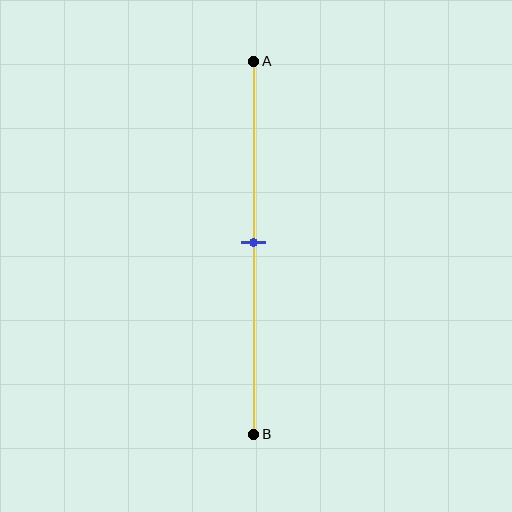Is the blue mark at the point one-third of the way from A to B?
No, the mark is at about 50% from A, not at the 33% one-third point.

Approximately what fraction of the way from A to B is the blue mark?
The blue mark is approximately 50% of the way from A to B.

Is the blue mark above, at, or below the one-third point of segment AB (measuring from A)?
The blue mark is below the one-third point of segment AB.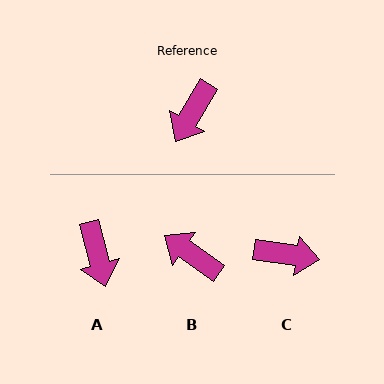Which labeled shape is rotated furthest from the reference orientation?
C, about 113 degrees away.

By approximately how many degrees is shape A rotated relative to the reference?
Approximately 46 degrees counter-clockwise.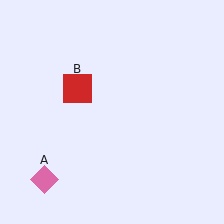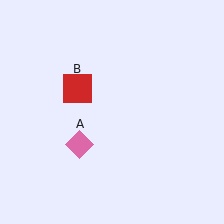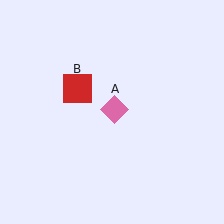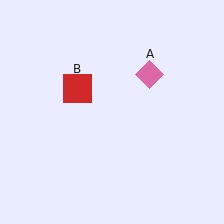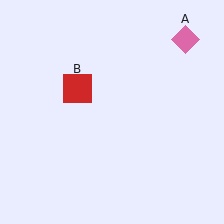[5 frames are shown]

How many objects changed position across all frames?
1 object changed position: pink diamond (object A).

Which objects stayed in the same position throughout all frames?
Red square (object B) remained stationary.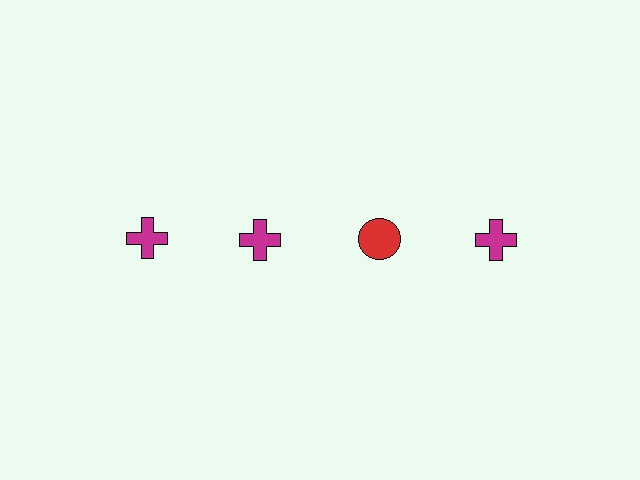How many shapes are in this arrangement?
There are 4 shapes arranged in a grid pattern.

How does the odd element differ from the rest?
It differs in both color (red instead of magenta) and shape (circle instead of cross).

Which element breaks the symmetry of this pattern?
The red circle in the top row, center column breaks the symmetry. All other shapes are magenta crosses.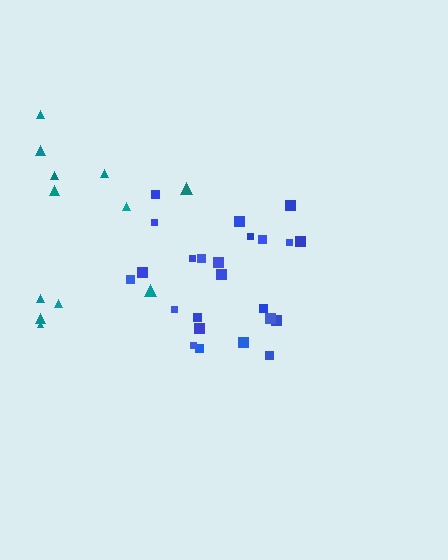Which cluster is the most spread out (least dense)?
Teal.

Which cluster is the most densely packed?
Blue.